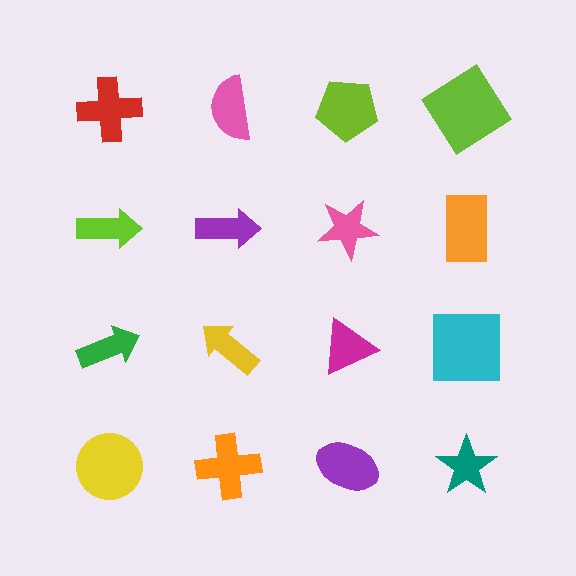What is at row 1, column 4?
A lime diamond.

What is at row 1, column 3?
A lime pentagon.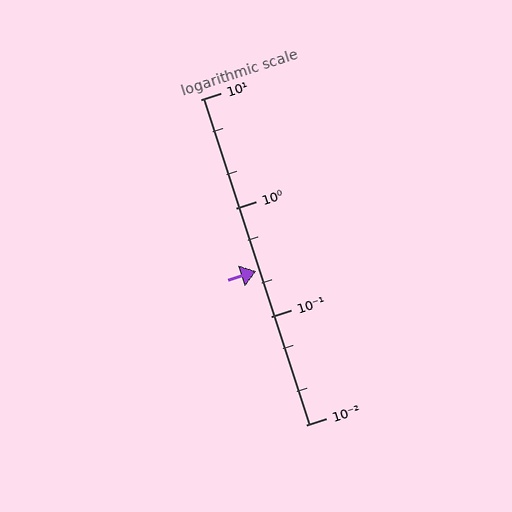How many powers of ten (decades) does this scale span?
The scale spans 3 decades, from 0.01 to 10.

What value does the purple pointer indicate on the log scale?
The pointer indicates approximately 0.26.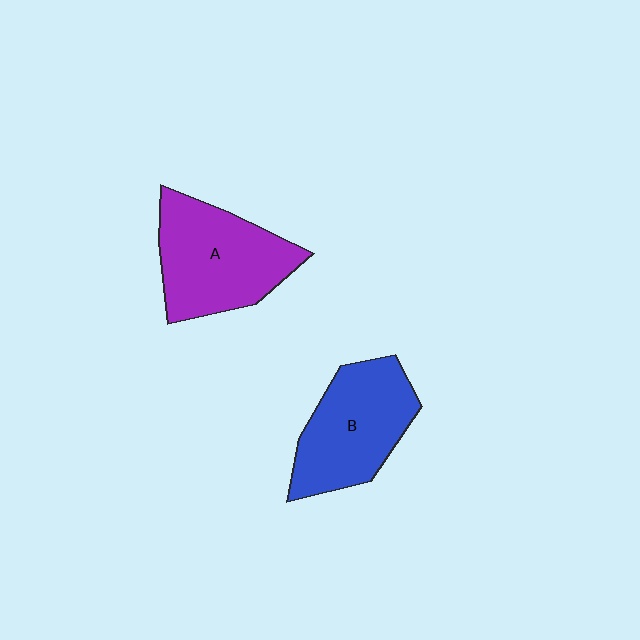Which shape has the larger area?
Shape A (purple).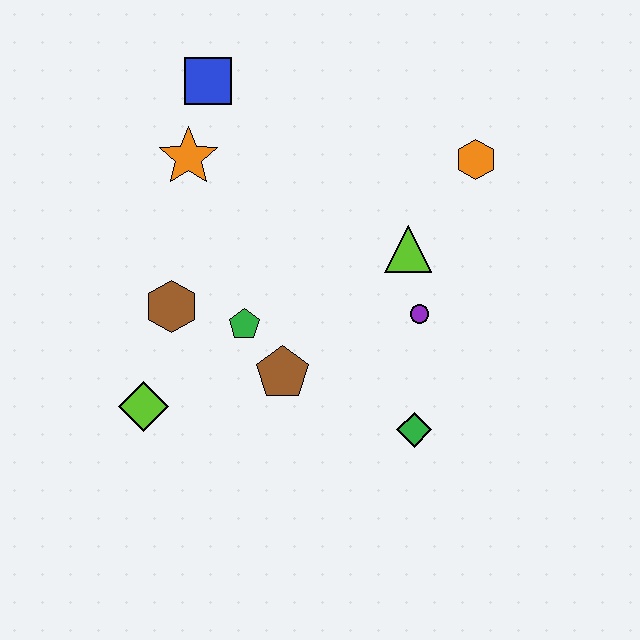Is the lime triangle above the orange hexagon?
No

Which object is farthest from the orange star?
The green diamond is farthest from the orange star.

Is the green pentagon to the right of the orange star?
Yes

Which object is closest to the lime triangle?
The purple circle is closest to the lime triangle.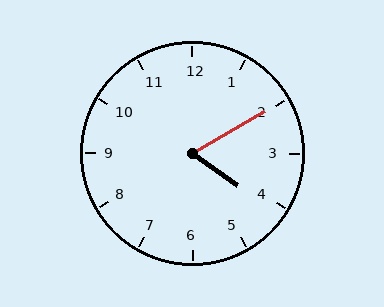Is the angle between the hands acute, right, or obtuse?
It is acute.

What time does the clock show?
4:10.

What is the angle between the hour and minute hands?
Approximately 65 degrees.